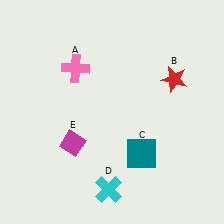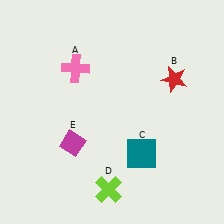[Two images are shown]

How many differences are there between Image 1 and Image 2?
There is 1 difference between the two images.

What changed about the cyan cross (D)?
In Image 1, D is cyan. In Image 2, it changed to lime.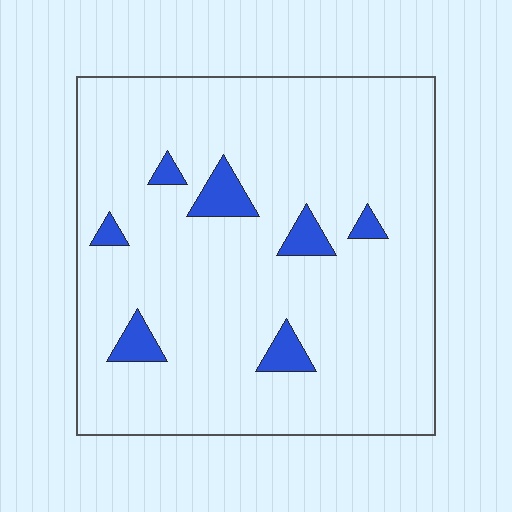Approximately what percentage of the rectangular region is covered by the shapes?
Approximately 5%.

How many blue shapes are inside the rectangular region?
7.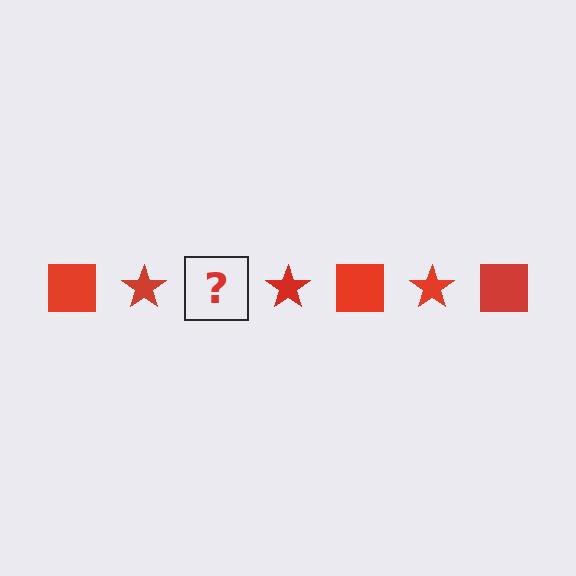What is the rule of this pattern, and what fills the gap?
The rule is that the pattern cycles through square, star shapes in red. The gap should be filled with a red square.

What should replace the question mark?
The question mark should be replaced with a red square.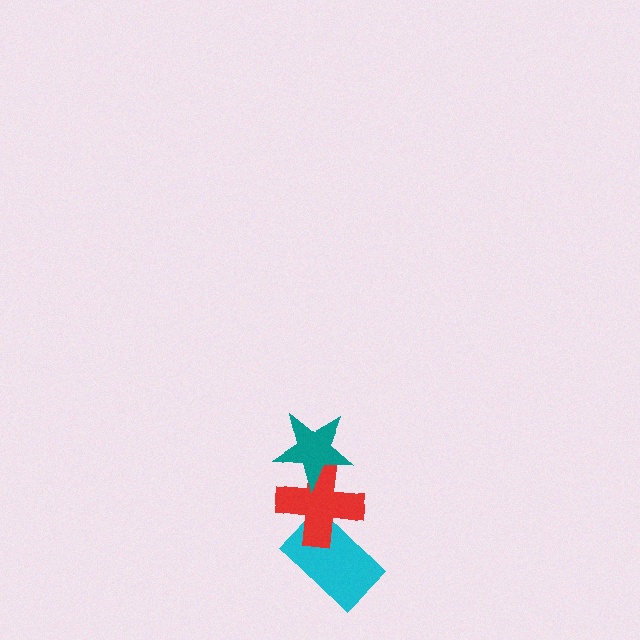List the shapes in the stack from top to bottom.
From top to bottom: the teal star, the red cross, the cyan rectangle.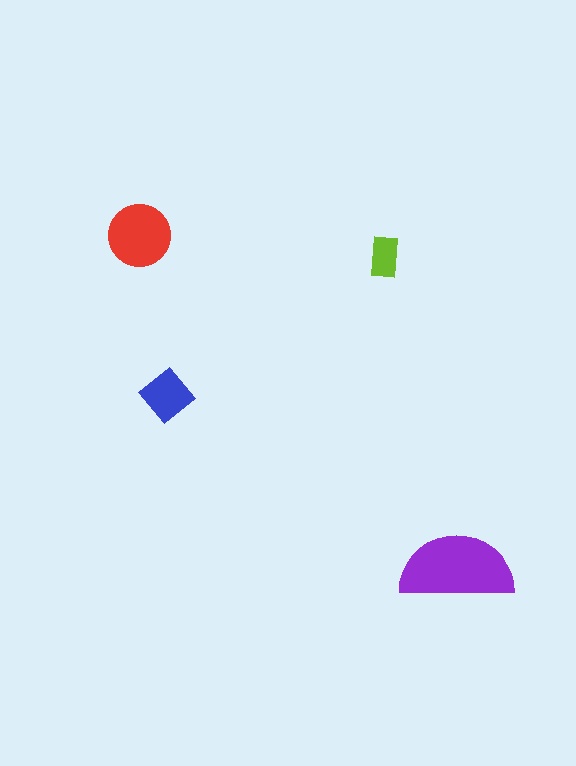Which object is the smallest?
The lime rectangle.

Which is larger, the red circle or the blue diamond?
The red circle.